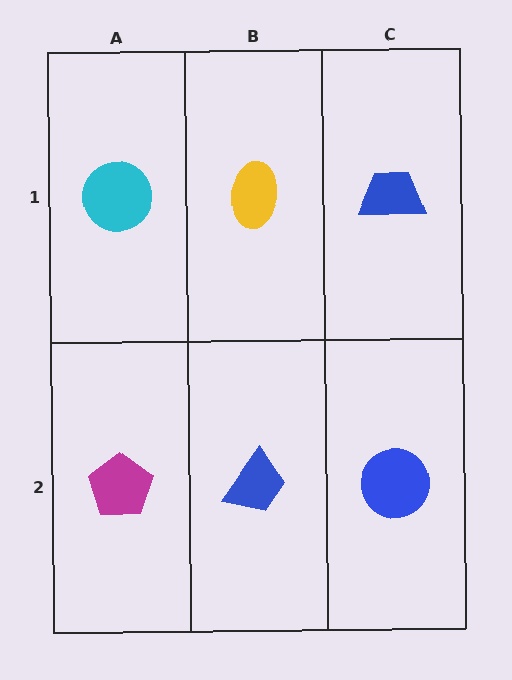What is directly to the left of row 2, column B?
A magenta pentagon.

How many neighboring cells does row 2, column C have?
2.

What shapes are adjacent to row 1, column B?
A blue trapezoid (row 2, column B), a cyan circle (row 1, column A), a blue trapezoid (row 1, column C).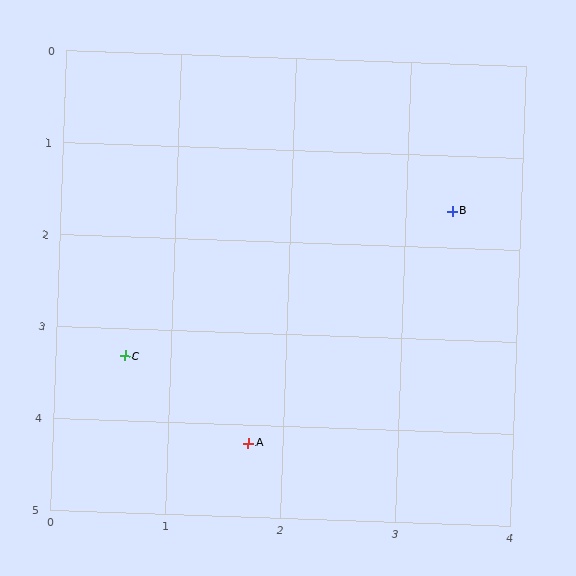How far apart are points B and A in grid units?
Points B and A are about 3.1 grid units apart.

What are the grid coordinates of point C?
Point C is at approximately (0.6, 3.3).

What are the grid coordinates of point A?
Point A is at approximately (1.7, 4.2).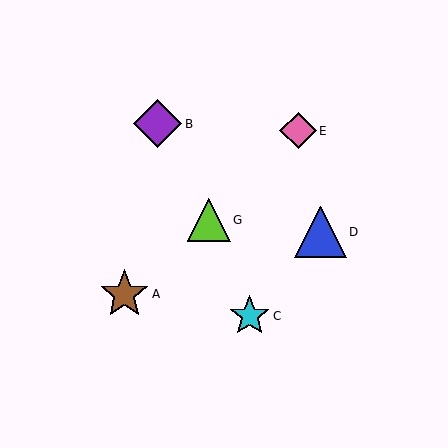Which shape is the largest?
The blue triangle (labeled D) is the largest.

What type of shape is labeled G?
Shape G is a lime triangle.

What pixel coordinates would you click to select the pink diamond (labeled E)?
Click at (298, 131) to select the pink diamond E.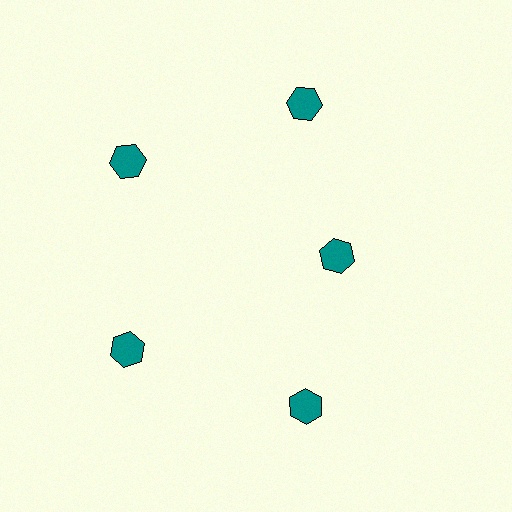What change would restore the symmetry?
The symmetry would be restored by moving it outward, back onto the ring so that all 5 hexagons sit at equal angles and equal distance from the center.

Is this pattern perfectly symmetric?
No. The 5 teal hexagons are arranged in a ring, but one element near the 3 o'clock position is pulled inward toward the center, breaking the 5-fold rotational symmetry.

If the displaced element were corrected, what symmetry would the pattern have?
It would have 5-fold rotational symmetry — the pattern would map onto itself every 72 degrees.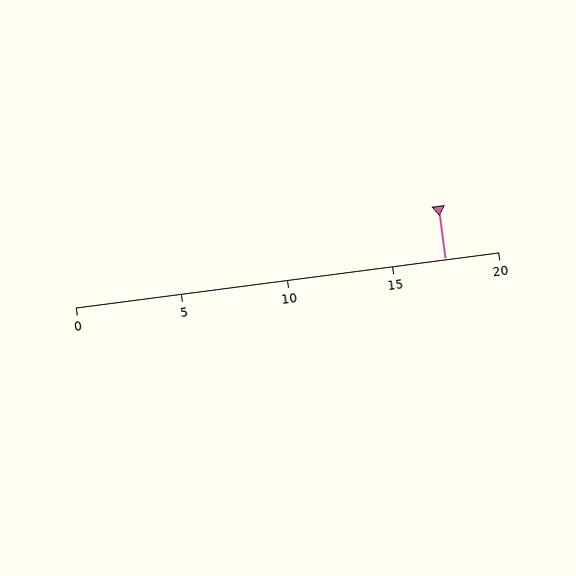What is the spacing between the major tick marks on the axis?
The major ticks are spaced 5 apart.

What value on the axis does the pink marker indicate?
The marker indicates approximately 17.5.